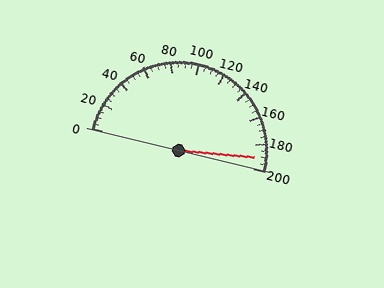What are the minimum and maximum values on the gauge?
The gauge ranges from 0 to 200.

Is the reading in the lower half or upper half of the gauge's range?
The reading is in the upper half of the range (0 to 200).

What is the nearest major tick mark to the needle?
The nearest major tick mark is 200.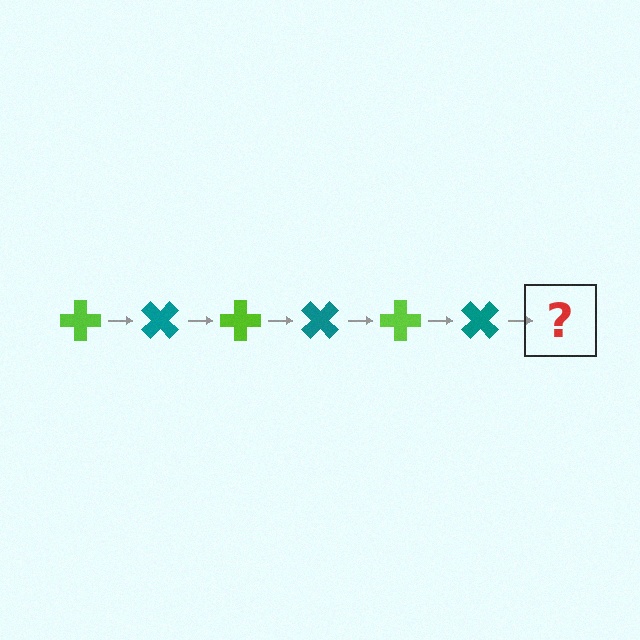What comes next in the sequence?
The next element should be a lime cross, rotated 270 degrees from the start.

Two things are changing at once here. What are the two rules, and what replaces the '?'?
The two rules are that it rotates 45 degrees each step and the color cycles through lime and teal. The '?' should be a lime cross, rotated 270 degrees from the start.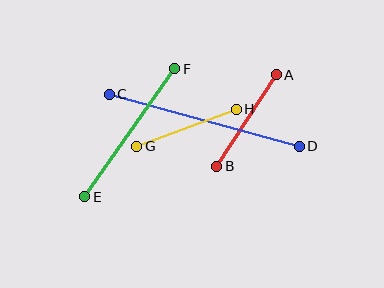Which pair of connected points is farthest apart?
Points C and D are farthest apart.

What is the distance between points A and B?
The distance is approximately 109 pixels.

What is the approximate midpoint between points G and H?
The midpoint is at approximately (186, 128) pixels.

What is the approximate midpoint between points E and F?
The midpoint is at approximately (130, 133) pixels.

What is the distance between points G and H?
The distance is approximately 106 pixels.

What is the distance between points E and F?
The distance is approximately 156 pixels.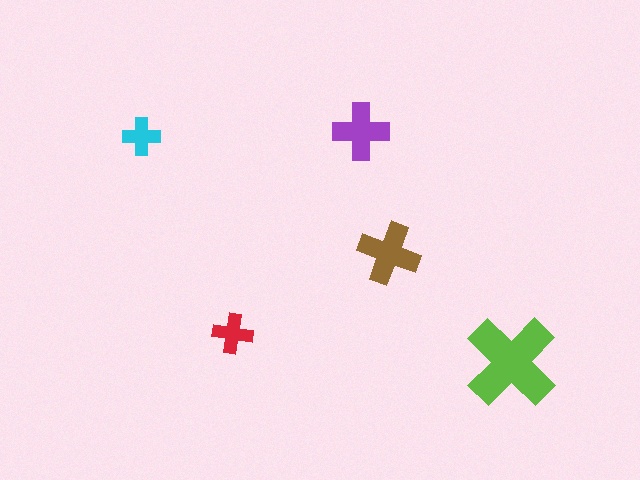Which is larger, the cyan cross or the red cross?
The red one.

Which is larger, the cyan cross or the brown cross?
The brown one.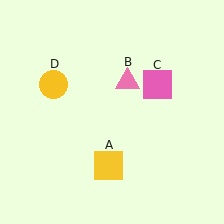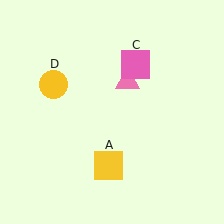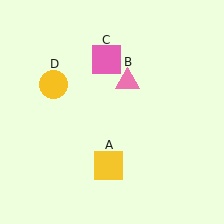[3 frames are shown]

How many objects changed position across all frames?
1 object changed position: pink square (object C).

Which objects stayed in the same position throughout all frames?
Yellow square (object A) and pink triangle (object B) and yellow circle (object D) remained stationary.